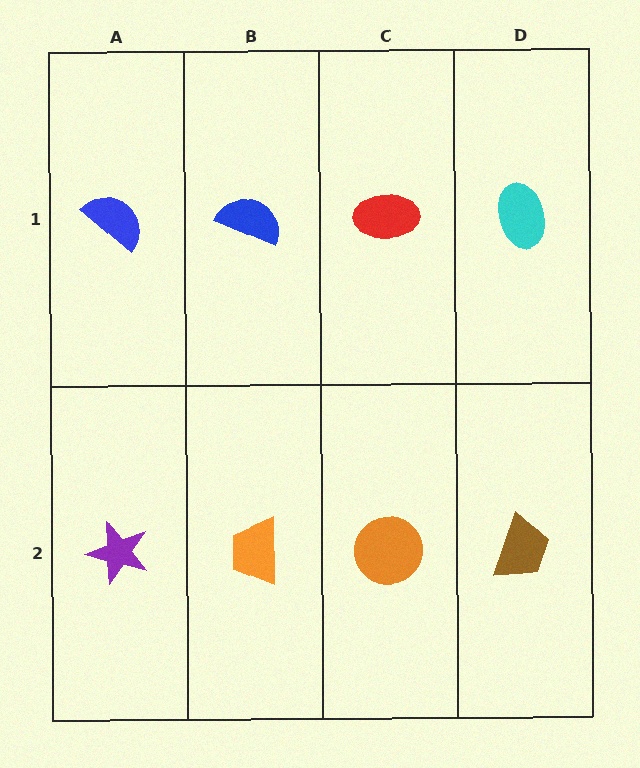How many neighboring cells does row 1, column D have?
2.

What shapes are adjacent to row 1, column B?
An orange trapezoid (row 2, column B), a blue semicircle (row 1, column A), a red ellipse (row 1, column C).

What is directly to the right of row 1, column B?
A red ellipse.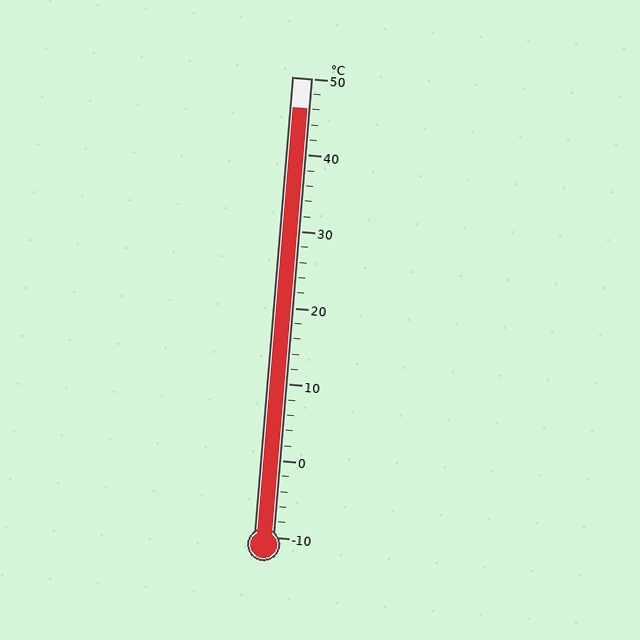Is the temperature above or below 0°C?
The temperature is above 0°C.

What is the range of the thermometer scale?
The thermometer scale ranges from -10°C to 50°C.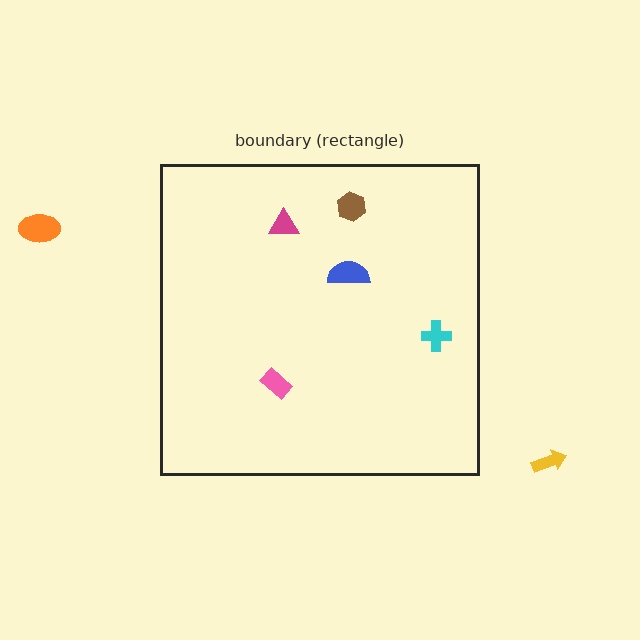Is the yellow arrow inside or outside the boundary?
Outside.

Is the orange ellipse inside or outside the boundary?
Outside.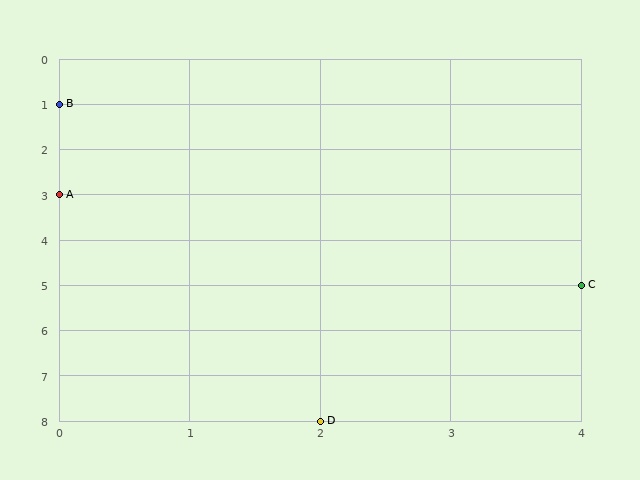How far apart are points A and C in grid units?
Points A and C are 4 columns and 2 rows apart (about 4.5 grid units diagonally).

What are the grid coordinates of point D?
Point D is at grid coordinates (2, 8).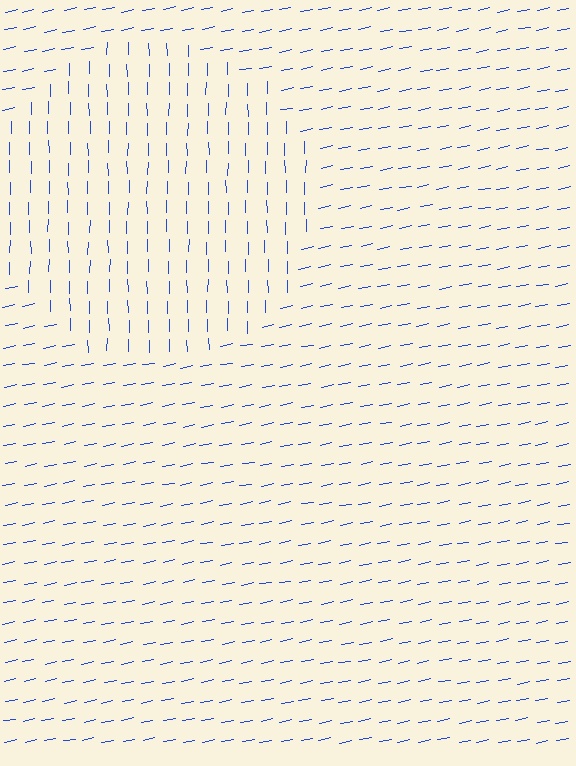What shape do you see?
I see a circle.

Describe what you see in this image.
The image is filled with small blue line segments. A circle region in the image has lines oriented differently from the surrounding lines, creating a visible texture boundary.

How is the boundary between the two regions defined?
The boundary is defined purely by a change in line orientation (approximately 79 degrees difference). All lines are the same color and thickness.